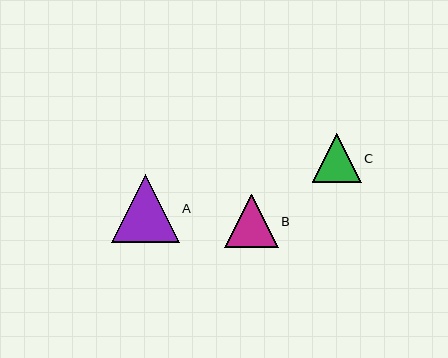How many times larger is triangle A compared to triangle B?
Triangle A is approximately 1.3 times the size of triangle B.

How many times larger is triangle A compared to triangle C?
Triangle A is approximately 1.4 times the size of triangle C.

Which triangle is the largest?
Triangle A is the largest with a size of approximately 68 pixels.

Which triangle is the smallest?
Triangle C is the smallest with a size of approximately 49 pixels.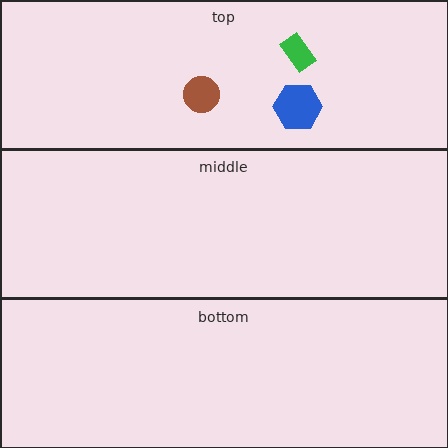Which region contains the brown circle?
The top region.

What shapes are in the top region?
The brown circle, the green rectangle, the blue hexagon.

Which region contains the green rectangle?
The top region.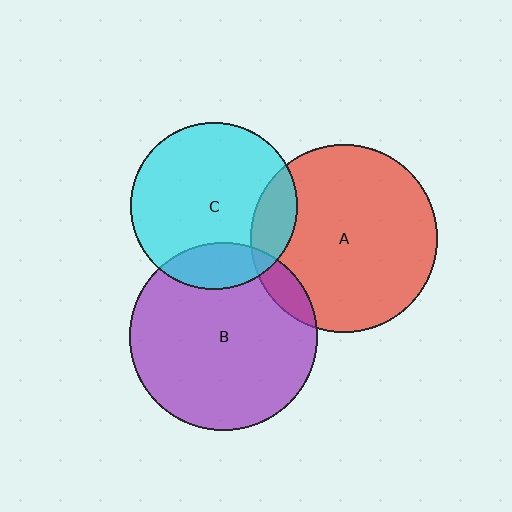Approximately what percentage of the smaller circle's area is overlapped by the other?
Approximately 10%.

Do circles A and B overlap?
Yes.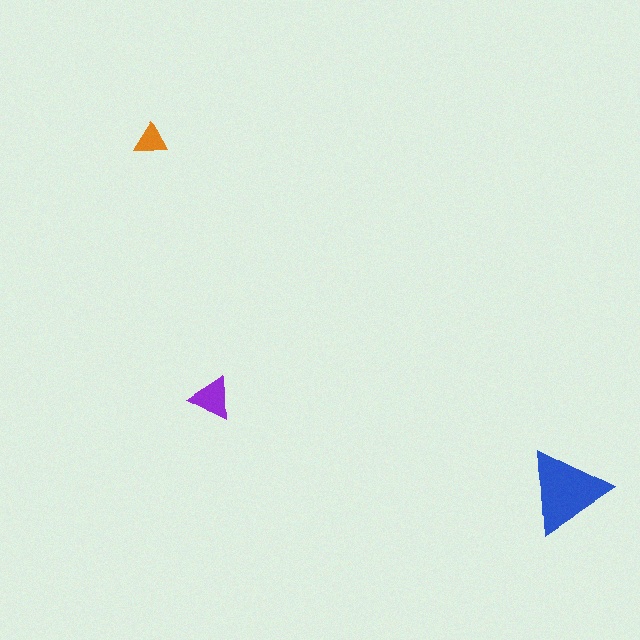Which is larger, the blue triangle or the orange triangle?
The blue one.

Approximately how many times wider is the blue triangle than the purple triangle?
About 2 times wider.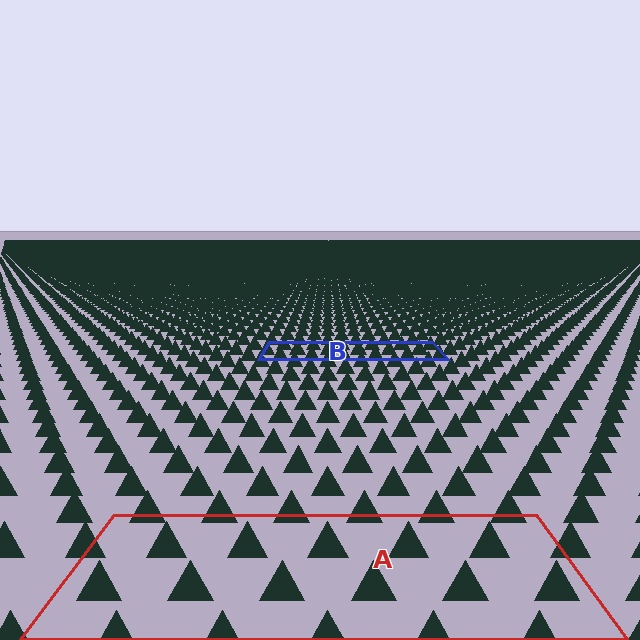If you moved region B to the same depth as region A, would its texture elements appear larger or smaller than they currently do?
They would appear larger. At a closer depth, the same texture elements are projected at a bigger on-screen size.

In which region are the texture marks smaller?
The texture marks are smaller in region B, because it is farther away.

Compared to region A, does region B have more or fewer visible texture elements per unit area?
Region B has more texture elements per unit area — they are packed more densely because it is farther away.